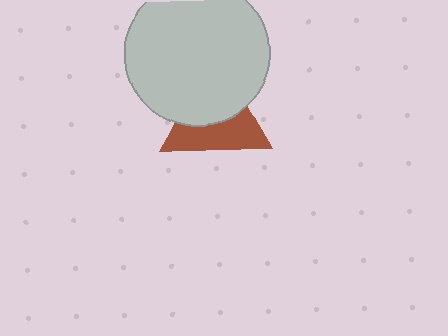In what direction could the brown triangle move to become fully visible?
The brown triangle could move down. That would shift it out from behind the light gray circle entirely.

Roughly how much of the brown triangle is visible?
About half of it is visible (roughly 49%).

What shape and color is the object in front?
The object in front is a light gray circle.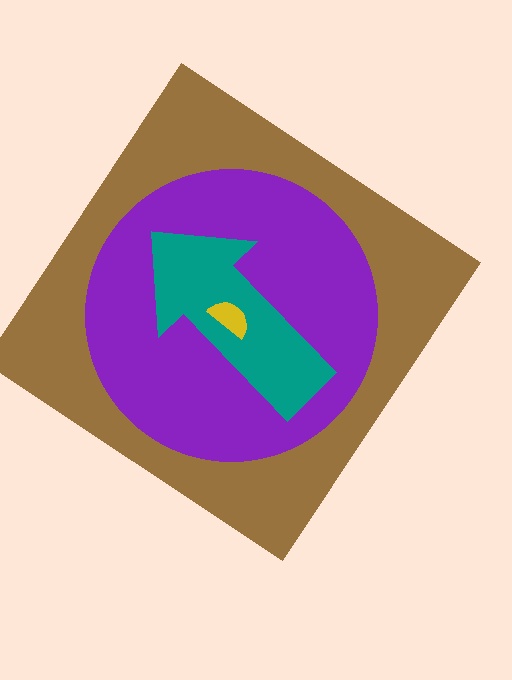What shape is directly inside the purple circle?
The teal arrow.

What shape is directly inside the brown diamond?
The purple circle.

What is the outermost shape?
The brown diamond.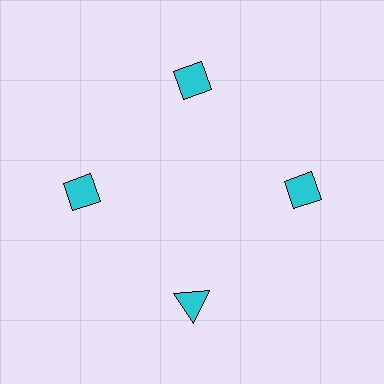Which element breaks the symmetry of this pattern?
The cyan triangle at roughly the 6 o'clock position breaks the symmetry. All other shapes are cyan diamonds.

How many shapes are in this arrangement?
There are 4 shapes arranged in a ring pattern.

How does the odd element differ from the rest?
It has a different shape: triangle instead of diamond.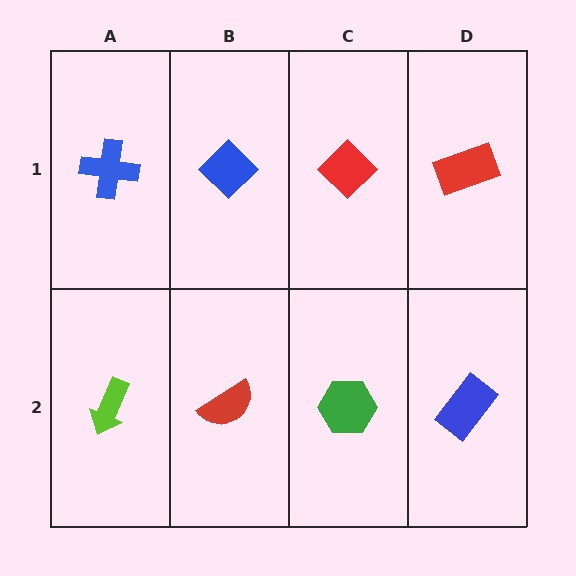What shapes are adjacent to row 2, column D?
A red rectangle (row 1, column D), a green hexagon (row 2, column C).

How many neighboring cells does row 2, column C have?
3.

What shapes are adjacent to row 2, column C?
A red diamond (row 1, column C), a red semicircle (row 2, column B), a blue rectangle (row 2, column D).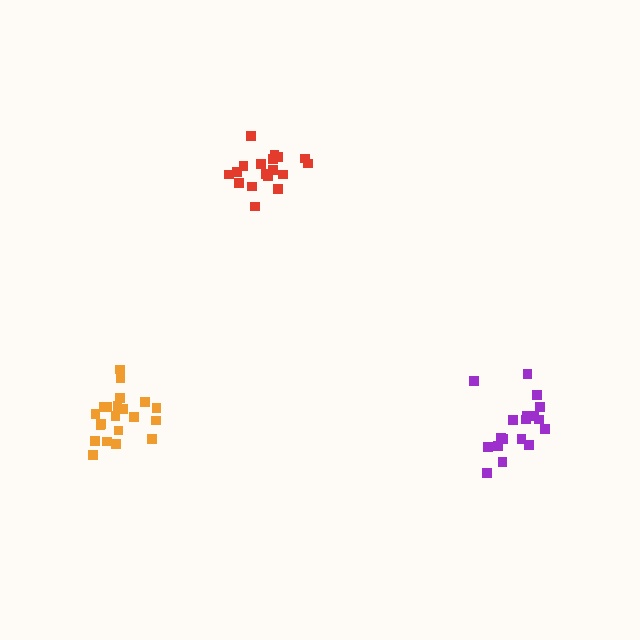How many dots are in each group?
Group 1: 18 dots, Group 2: 21 dots, Group 3: 18 dots (57 total).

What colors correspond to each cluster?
The clusters are colored: red, orange, purple.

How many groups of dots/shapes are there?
There are 3 groups.